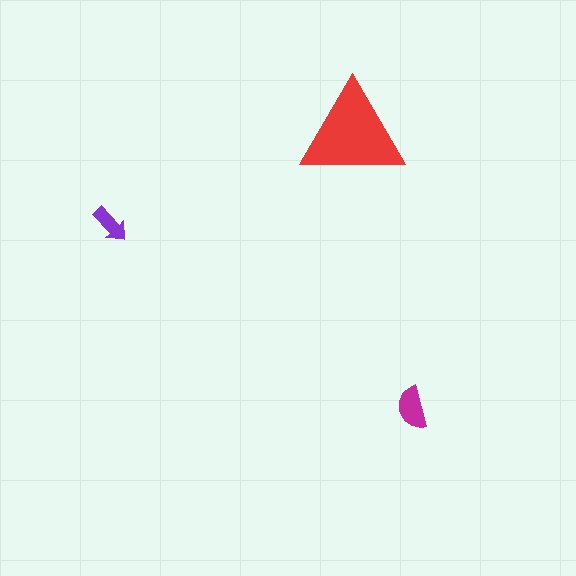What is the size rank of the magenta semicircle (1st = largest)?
2nd.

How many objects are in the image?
There are 3 objects in the image.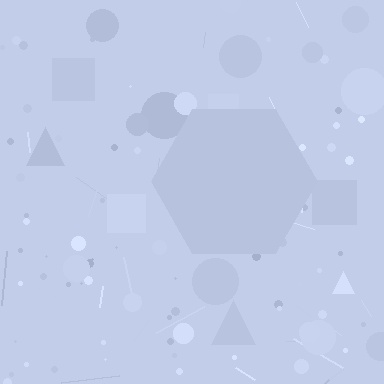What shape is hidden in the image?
A hexagon is hidden in the image.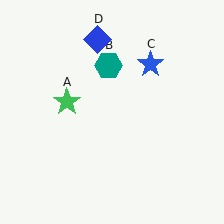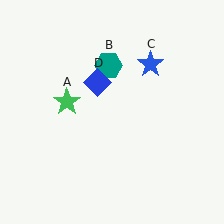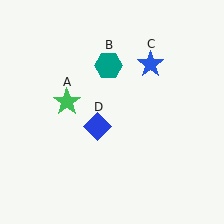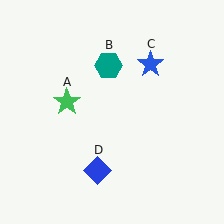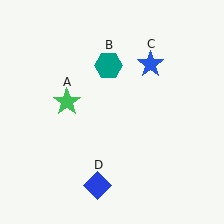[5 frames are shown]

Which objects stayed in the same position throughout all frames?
Green star (object A) and teal hexagon (object B) and blue star (object C) remained stationary.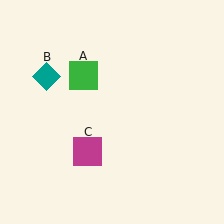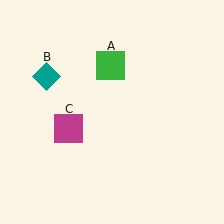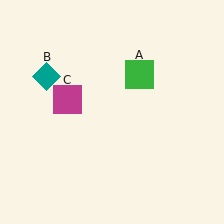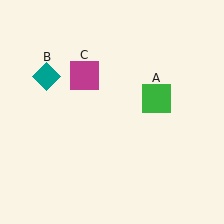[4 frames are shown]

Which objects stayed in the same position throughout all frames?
Teal diamond (object B) remained stationary.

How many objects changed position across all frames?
2 objects changed position: green square (object A), magenta square (object C).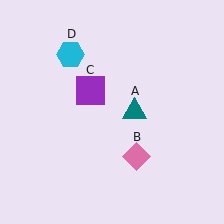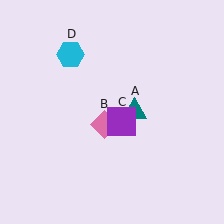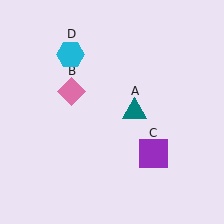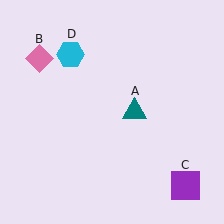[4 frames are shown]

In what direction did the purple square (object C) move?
The purple square (object C) moved down and to the right.